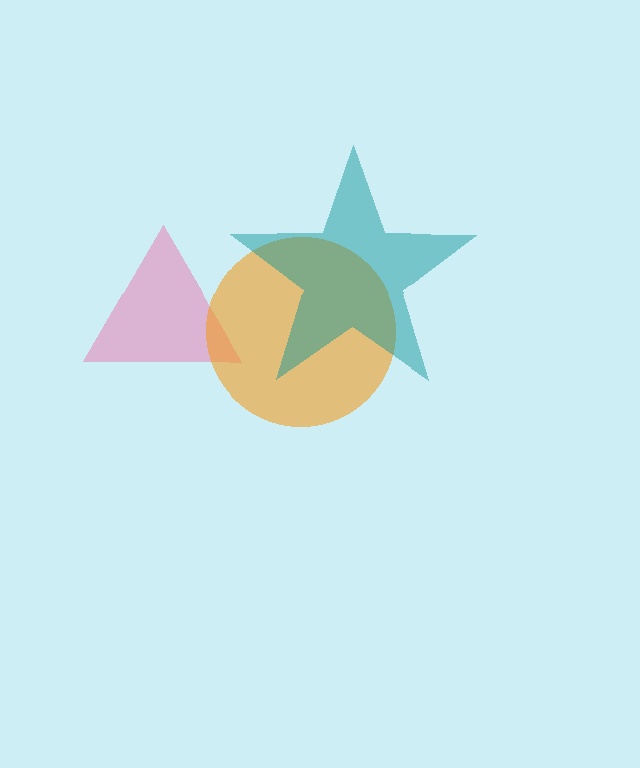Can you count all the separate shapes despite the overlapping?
Yes, there are 3 separate shapes.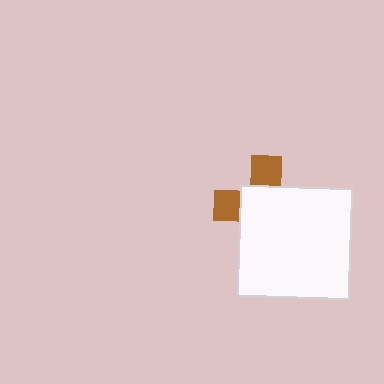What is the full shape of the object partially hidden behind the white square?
The partially hidden object is a brown cross.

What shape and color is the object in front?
The object in front is a white square.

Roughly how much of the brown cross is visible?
A small part of it is visible (roughly 32%).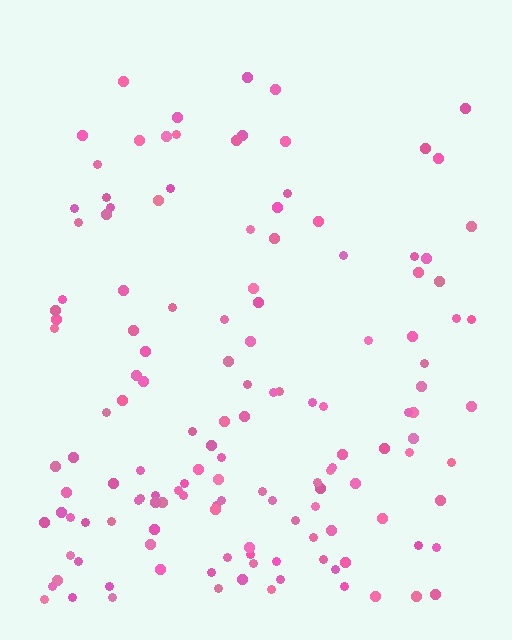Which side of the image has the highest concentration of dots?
The bottom.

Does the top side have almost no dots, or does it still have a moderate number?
Still a moderate number, just noticeably fewer than the bottom.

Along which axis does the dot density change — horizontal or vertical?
Vertical.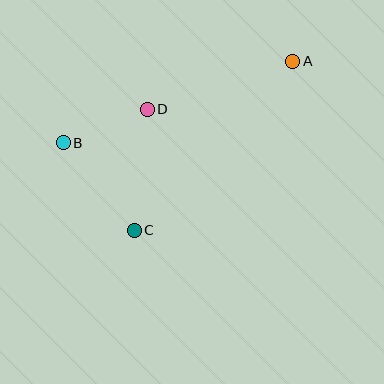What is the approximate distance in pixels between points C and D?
The distance between C and D is approximately 122 pixels.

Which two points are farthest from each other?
Points A and B are farthest from each other.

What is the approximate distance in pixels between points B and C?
The distance between B and C is approximately 113 pixels.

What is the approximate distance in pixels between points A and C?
The distance between A and C is approximately 232 pixels.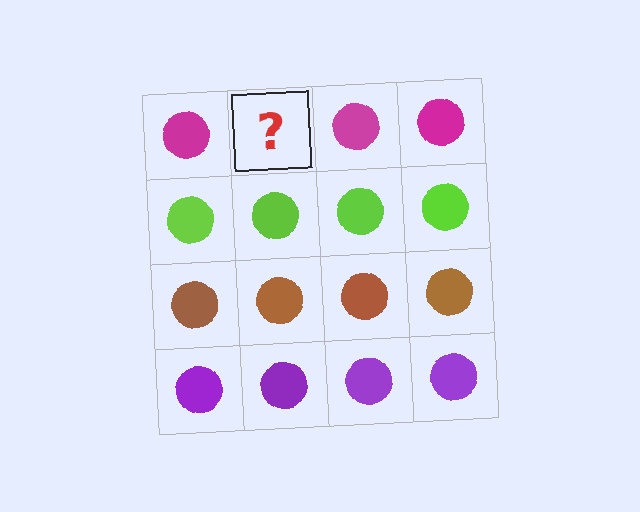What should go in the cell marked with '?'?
The missing cell should contain a magenta circle.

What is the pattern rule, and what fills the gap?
The rule is that each row has a consistent color. The gap should be filled with a magenta circle.